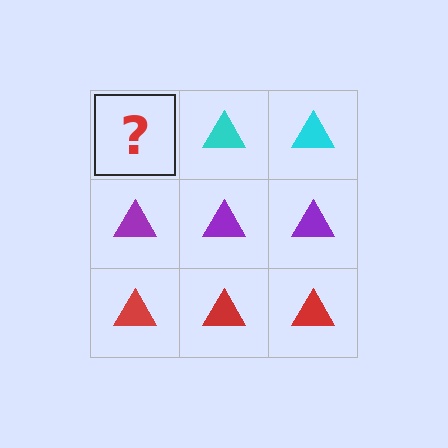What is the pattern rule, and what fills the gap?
The rule is that each row has a consistent color. The gap should be filled with a cyan triangle.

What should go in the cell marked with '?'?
The missing cell should contain a cyan triangle.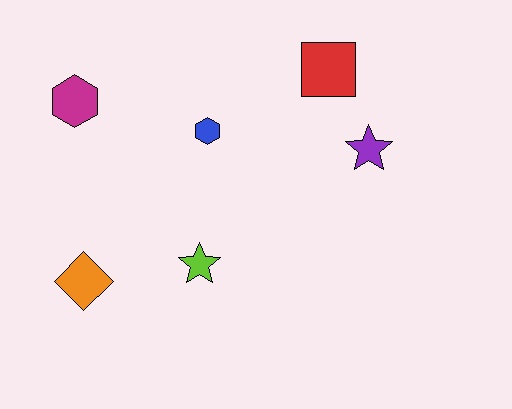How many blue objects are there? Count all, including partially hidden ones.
There is 1 blue object.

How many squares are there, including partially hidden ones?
There is 1 square.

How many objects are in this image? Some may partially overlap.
There are 6 objects.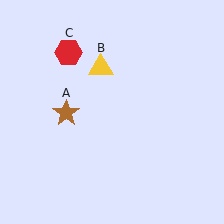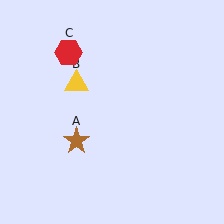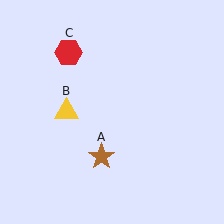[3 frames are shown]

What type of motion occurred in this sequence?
The brown star (object A), yellow triangle (object B) rotated counterclockwise around the center of the scene.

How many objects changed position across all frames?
2 objects changed position: brown star (object A), yellow triangle (object B).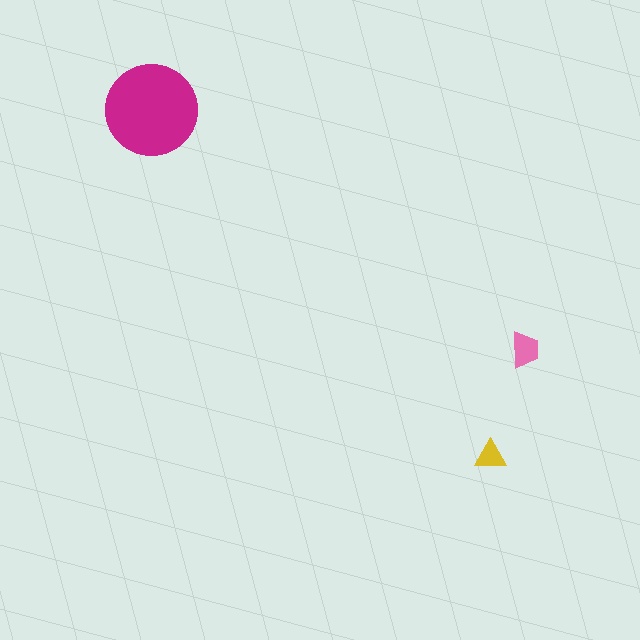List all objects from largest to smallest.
The magenta circle, the pink trapezoid, the yellow triangle.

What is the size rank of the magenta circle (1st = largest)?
1st.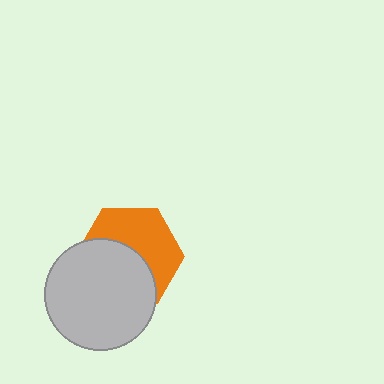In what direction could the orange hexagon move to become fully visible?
The orange hexagon could move up. That would shift it out from behind the light gray circle entirely.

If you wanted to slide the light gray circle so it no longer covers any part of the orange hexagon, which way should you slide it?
Slide it down — that is the most direct way to separate the two shapes.